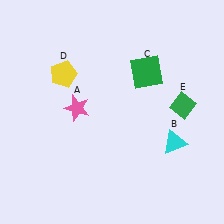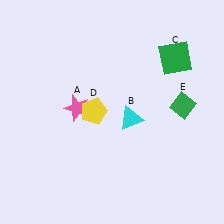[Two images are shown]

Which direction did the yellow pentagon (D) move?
The yellow pentagon (D) moved down.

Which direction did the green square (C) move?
The green square (C) moved right.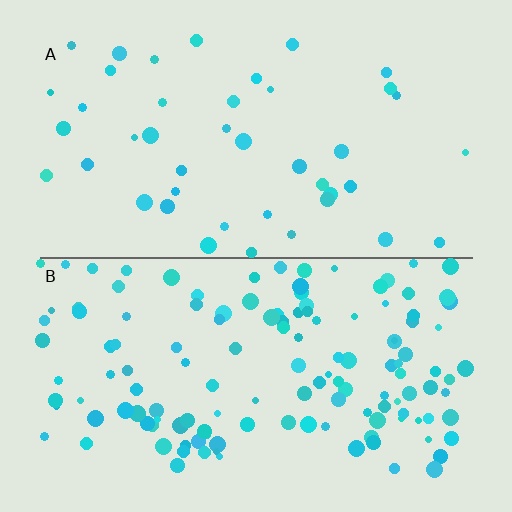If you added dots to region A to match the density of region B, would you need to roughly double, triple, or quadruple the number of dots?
Approximately triple.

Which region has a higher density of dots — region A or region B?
B (the bottom).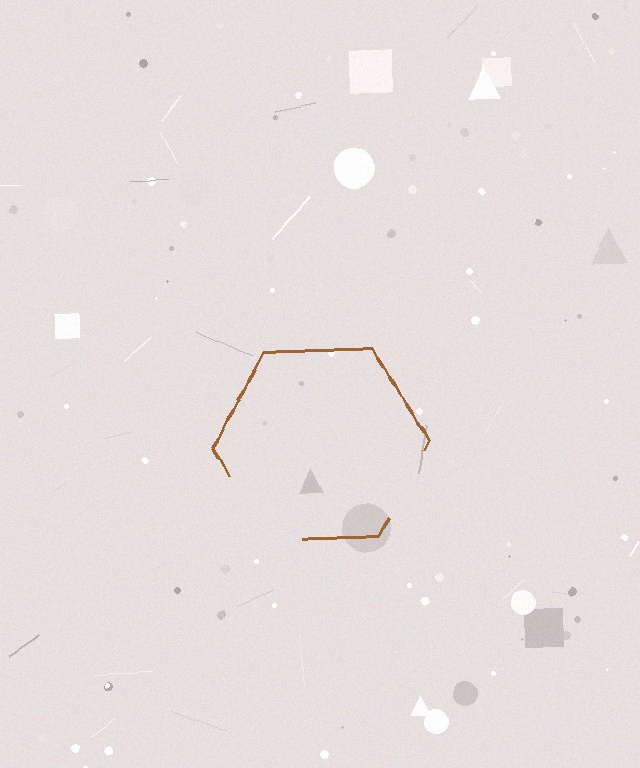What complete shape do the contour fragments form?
The contour fragments form a hexagon.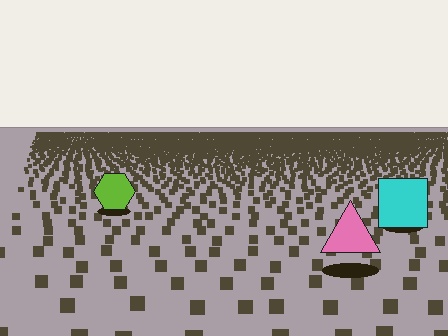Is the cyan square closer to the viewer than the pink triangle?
No. The pink triangle is closer — you can tell from the texture gradient: the ground texture is coarser near it.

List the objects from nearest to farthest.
From nearest to farthest: the pink triangle, the cyan square, the lime hexagon.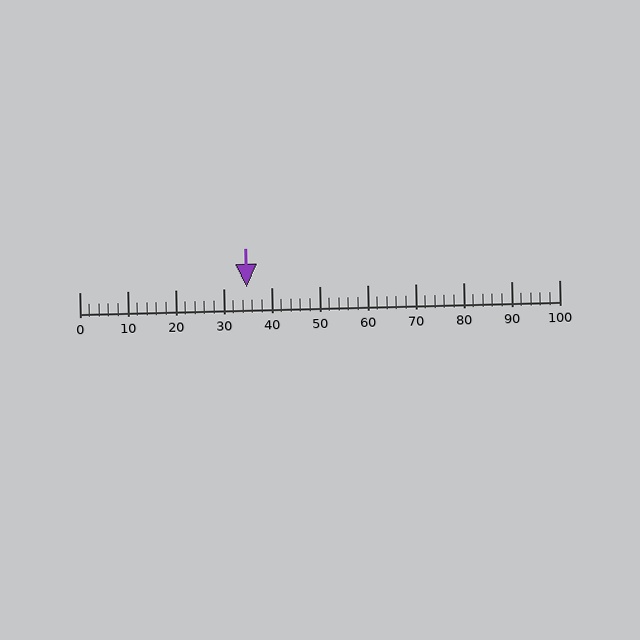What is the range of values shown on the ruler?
The ruler shows values from 0 to 100.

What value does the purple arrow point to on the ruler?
The purple arrow points to approximately 35.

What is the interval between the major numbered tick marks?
The major tick marks are spaced 10 units apart.